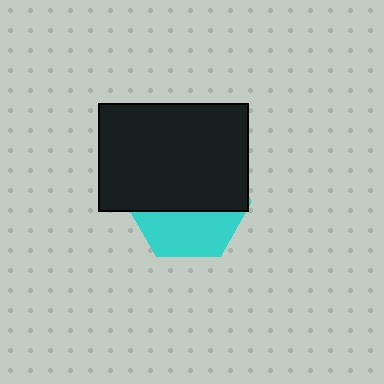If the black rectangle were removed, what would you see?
You would see the complete cyan hexagon.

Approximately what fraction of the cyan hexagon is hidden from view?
Roughly 61% of the cyan hexagon is hidden behind the black rectangle.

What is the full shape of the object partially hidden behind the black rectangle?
The partially hidden object is a cyan hexagon.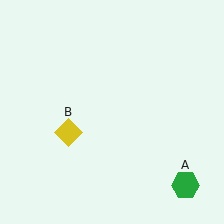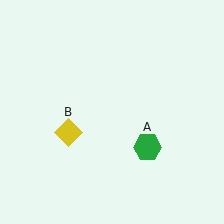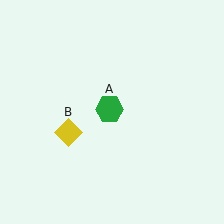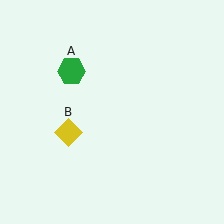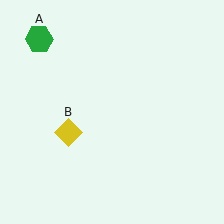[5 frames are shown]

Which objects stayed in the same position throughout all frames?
Yellow diamond (object B) remained stationary.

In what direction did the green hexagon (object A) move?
The green hexagon (object A) moved up and to the left.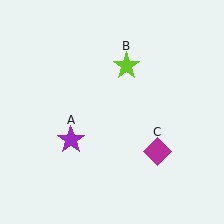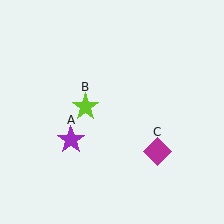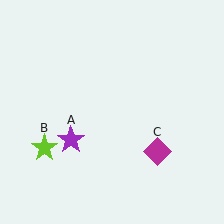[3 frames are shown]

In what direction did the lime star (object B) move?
The lime star (object B) moved down and to the left.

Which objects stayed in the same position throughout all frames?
Purple star (object A) and magenta diamond (object C) remained stationary.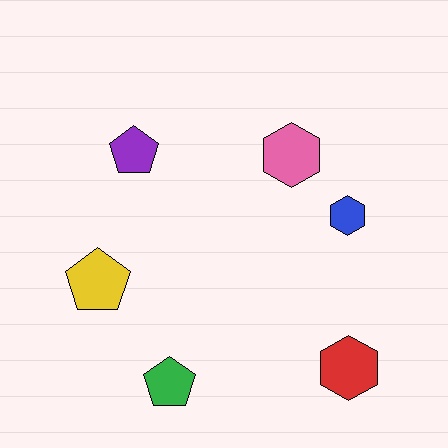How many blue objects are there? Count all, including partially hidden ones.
There is 1 blue object.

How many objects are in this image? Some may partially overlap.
There are 6 objects.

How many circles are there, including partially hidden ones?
There are no circles.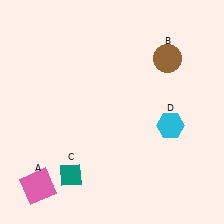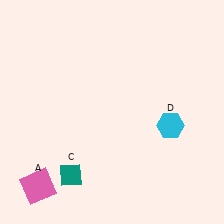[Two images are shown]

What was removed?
The brown circle (B) was removed in Image 2.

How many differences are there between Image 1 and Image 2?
There is 1 difference between the two images.